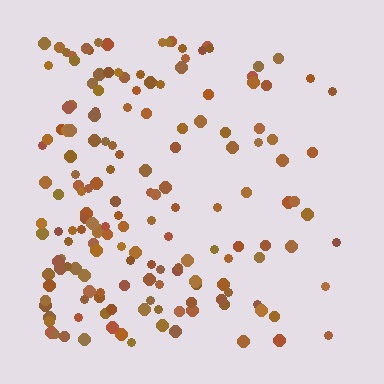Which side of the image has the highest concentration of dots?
The left.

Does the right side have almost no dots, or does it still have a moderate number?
Still a moderate number, just noticeably fewer than the left.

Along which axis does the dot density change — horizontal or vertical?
Horizontal.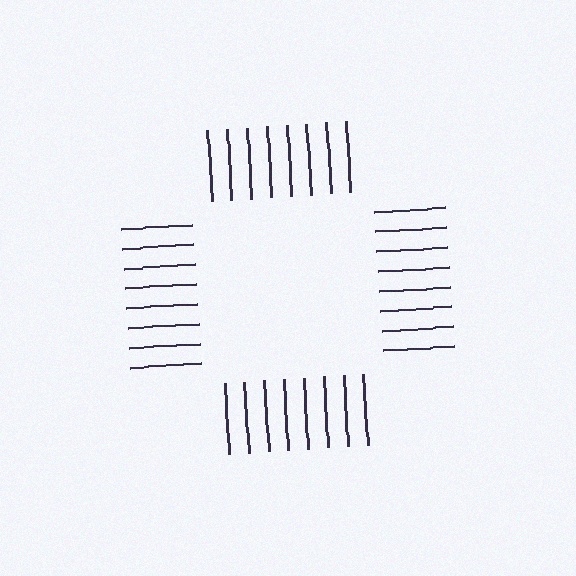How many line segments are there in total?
32 — 8 along each of the 4 edges.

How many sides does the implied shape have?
4 sides — the line-ends trace a square.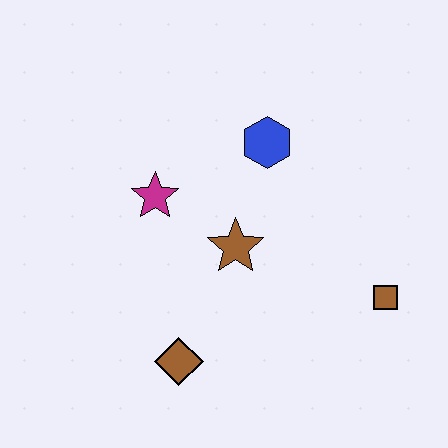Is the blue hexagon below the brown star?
No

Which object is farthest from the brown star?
The brown square is farthest from the brown star.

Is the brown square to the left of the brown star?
No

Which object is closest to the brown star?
The magenta star is closest to the brown star.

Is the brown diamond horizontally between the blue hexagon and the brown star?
No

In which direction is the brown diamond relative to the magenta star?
The brown diamond is below the magenta star.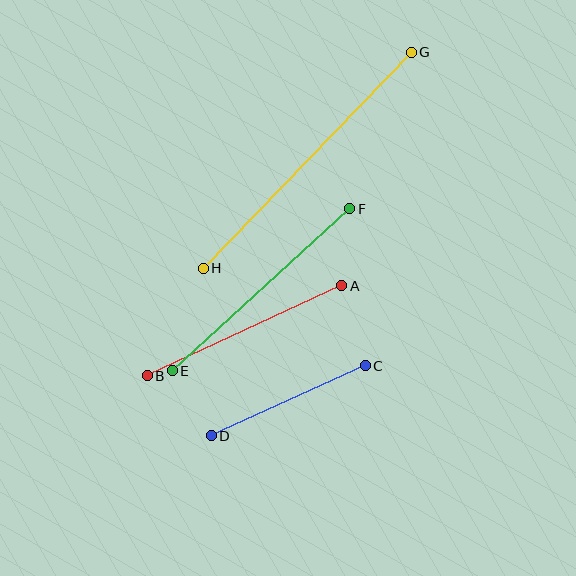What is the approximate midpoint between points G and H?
The midpoint is at approximately (307, 160) pixels.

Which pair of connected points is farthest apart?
Points G and H are farthest apart.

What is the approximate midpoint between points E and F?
The midpoint is at approximately (261, 290) pixels.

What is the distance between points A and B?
The distance is approximately 214 pixels.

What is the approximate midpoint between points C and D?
The midpoint is at approximately (288, 401) pixels.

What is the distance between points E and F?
The distance is approximately 241 pixels.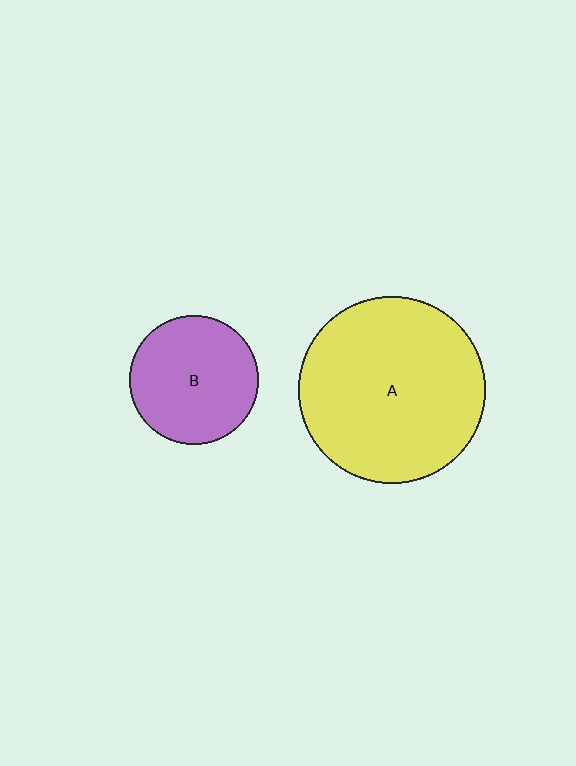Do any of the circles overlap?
No, none of the circles overlap.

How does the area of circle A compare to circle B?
Approximately 2.1 times.